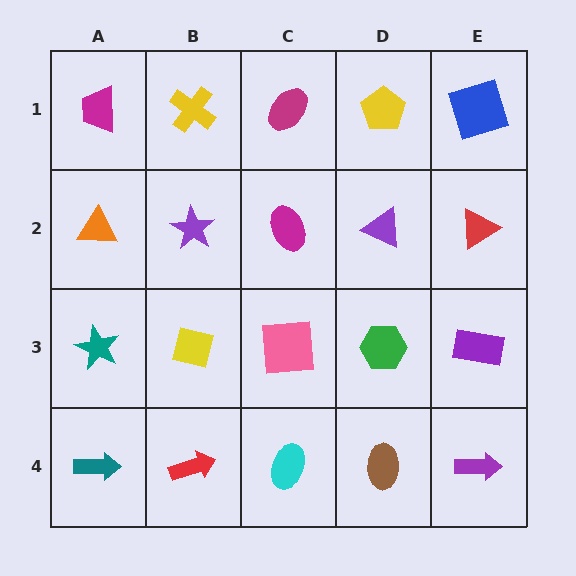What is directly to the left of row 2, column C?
A purple star.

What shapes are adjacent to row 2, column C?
A magenta ellipse (row 1, column C), a pink square (row 3, column C), a purple star (row 2, column B), a purple triangle (row 2, column D).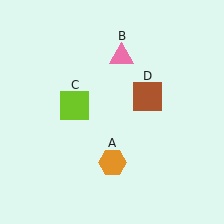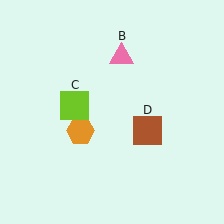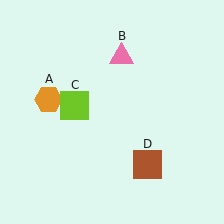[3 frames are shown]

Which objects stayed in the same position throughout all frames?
Pink triangle (object B) and lime square (object C) remained stationary.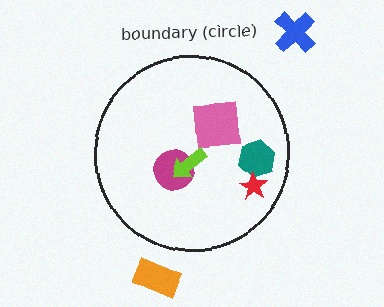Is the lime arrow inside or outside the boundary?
Inside.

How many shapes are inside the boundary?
5 inside, 2 outside.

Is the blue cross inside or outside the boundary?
Outside.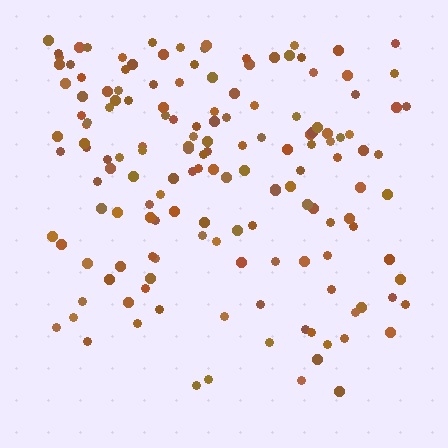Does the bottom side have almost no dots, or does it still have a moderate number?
Still a moderate number, just noticeably fewer than the top.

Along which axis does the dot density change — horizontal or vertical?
Vertical.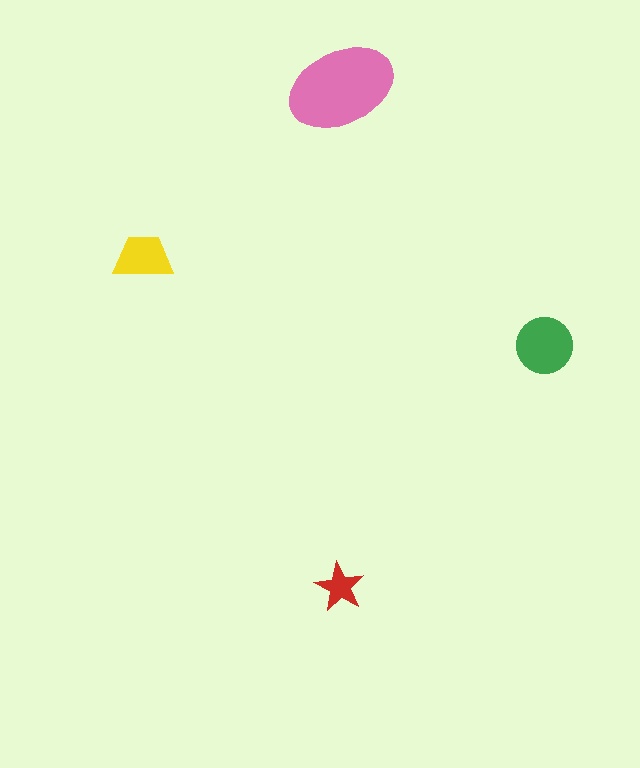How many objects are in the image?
There are 4 objects in the image.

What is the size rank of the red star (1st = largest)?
4th.